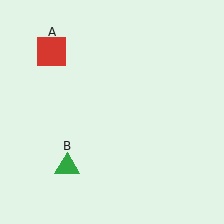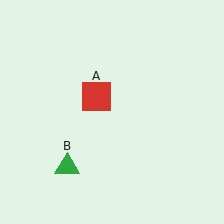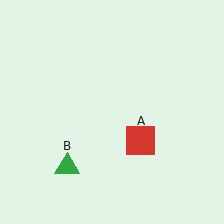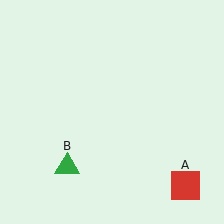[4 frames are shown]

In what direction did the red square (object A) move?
The red square (object A) moved down and to the right.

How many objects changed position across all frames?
1 object changed position: red square (object A).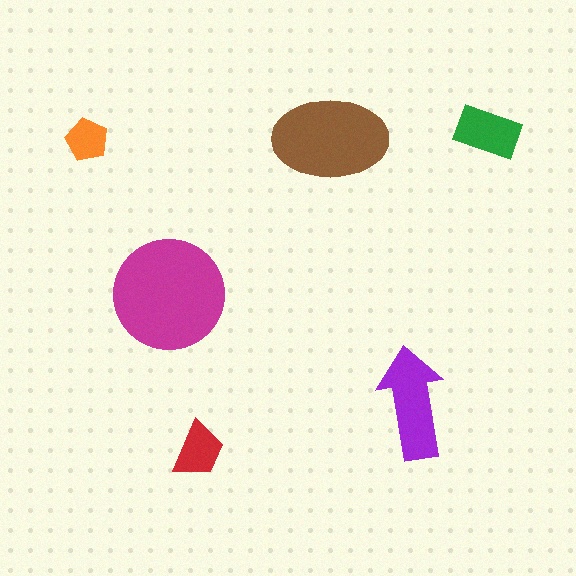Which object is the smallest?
The orange pentagon.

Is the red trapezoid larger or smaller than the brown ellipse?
Smaller.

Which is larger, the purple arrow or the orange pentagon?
The purple arrow.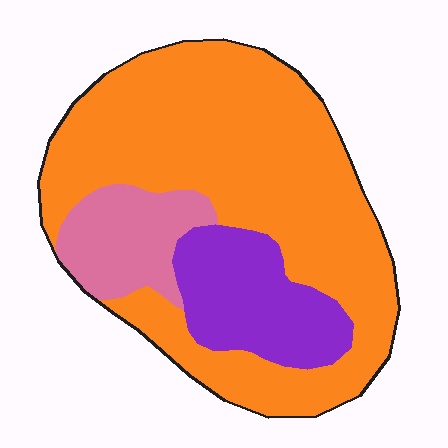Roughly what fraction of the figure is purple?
Purple takes up about one sixth (1/6) of the figure.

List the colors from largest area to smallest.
From largest to smallest: orange, purple, pink.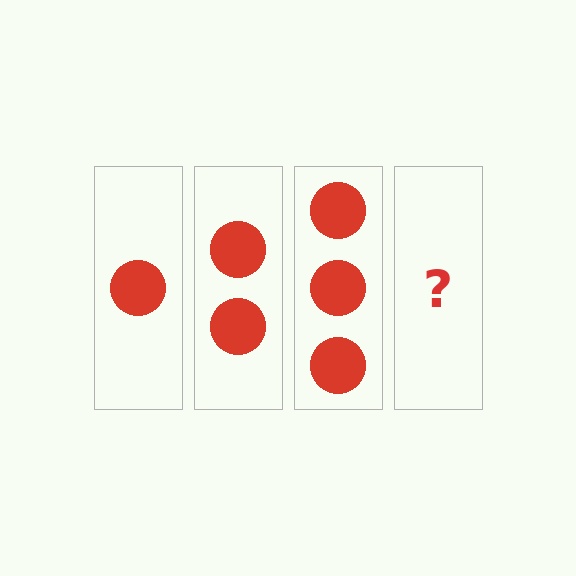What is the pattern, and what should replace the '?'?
The pattern is that each step adds one more circle. The '?' should be 4 circles.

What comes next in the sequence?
The next element should be 4 circles.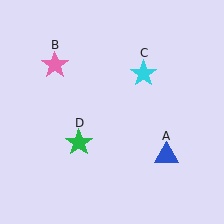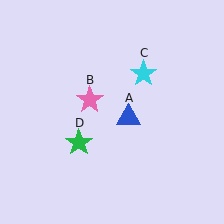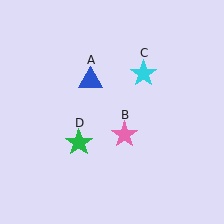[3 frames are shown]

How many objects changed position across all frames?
2 objects changed position: blue triangle (object A), pink star (object B).